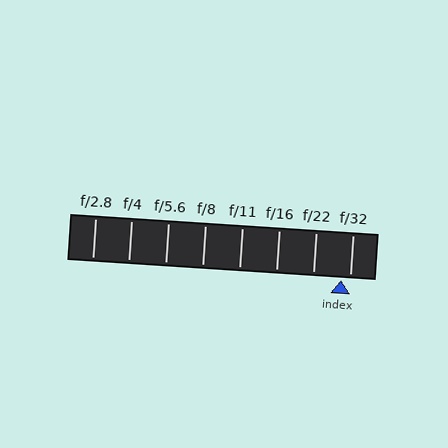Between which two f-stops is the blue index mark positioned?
The index mark is between f/22 and f/32.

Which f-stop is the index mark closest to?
The index mark is closest to f/32.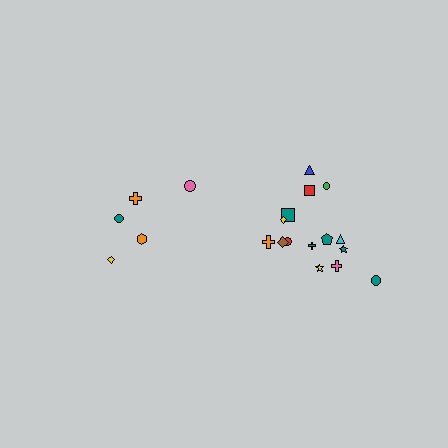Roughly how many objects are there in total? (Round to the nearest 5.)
Roughly 20 objects in total.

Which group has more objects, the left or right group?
The right group.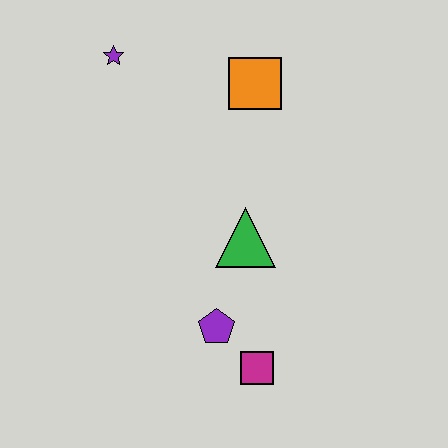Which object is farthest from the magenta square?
The purple star is farthest from the magenta square.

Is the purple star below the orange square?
No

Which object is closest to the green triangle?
The purple pentagon is closest to the green triangle.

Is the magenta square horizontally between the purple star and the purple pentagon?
No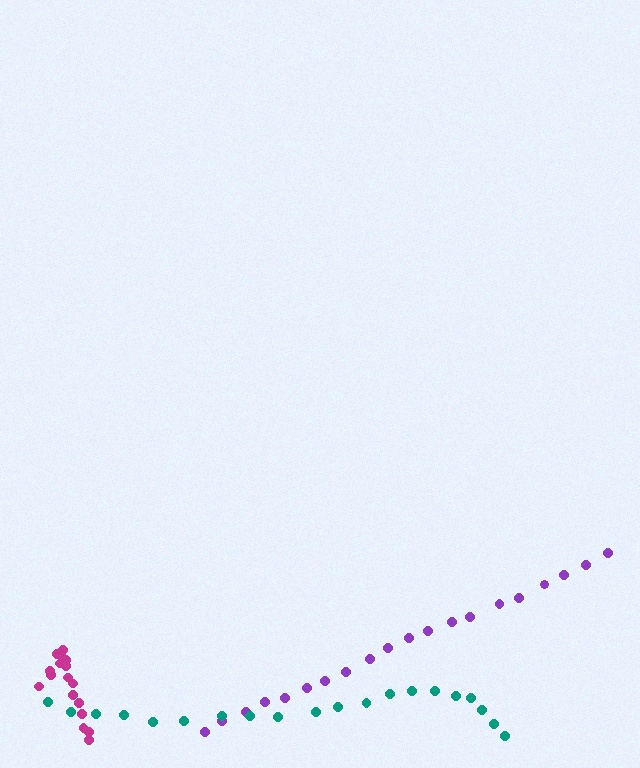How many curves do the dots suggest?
There are 3 distinct paths.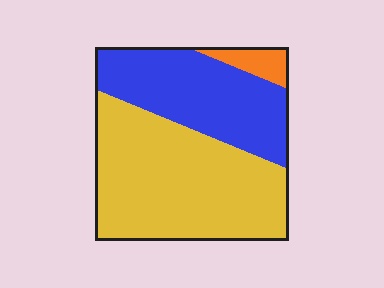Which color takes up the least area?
Orange, at roughly 5%.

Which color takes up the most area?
Yellow, at roughly 60%.